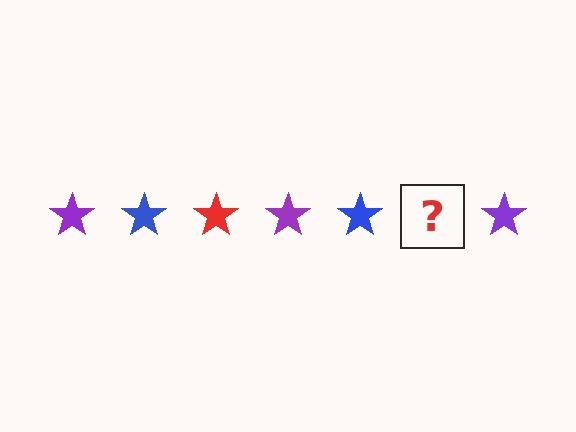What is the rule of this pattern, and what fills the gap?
The rule is that the pattern cycles through purple, blue, red stars. The gap should be filled with a red star.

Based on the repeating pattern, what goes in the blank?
The blank should be a red star.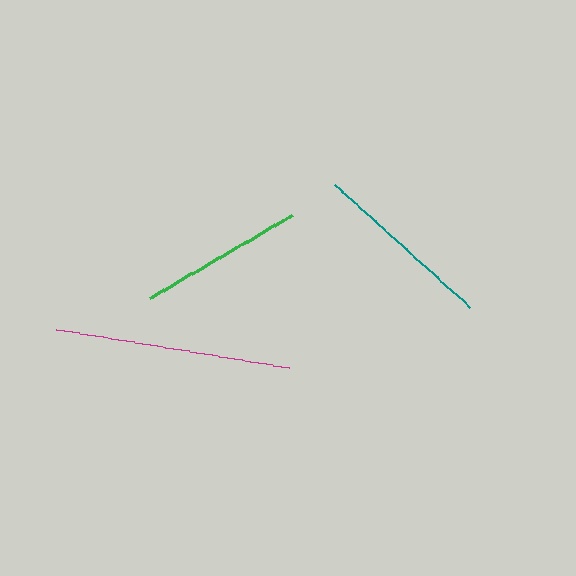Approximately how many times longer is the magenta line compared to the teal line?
The magenta line is approximately 1.3 times the length of the teal line.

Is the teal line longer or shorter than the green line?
The teal line is longer than the green line.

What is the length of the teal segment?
The teal segment is approximately 183 pixels long.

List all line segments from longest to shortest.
From longest to shortest: magenta, teal, green.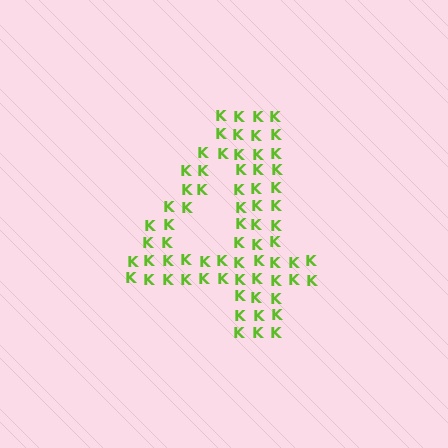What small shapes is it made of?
It is made of small letter K's.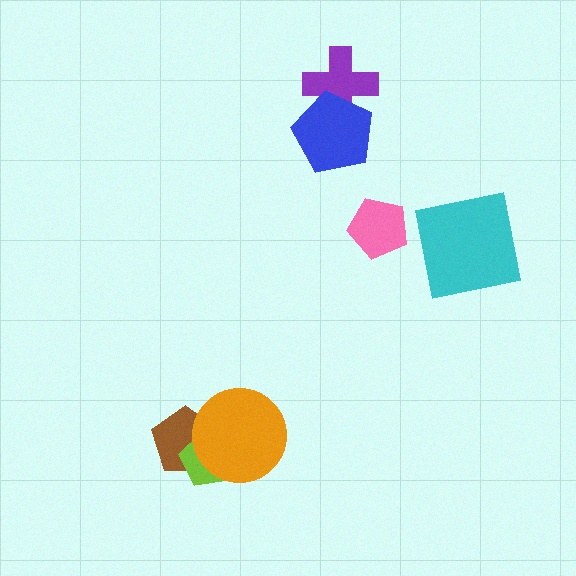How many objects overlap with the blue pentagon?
1 object overlaps with the blue pentagon.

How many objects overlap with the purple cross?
1 object overlaps with the purple cross.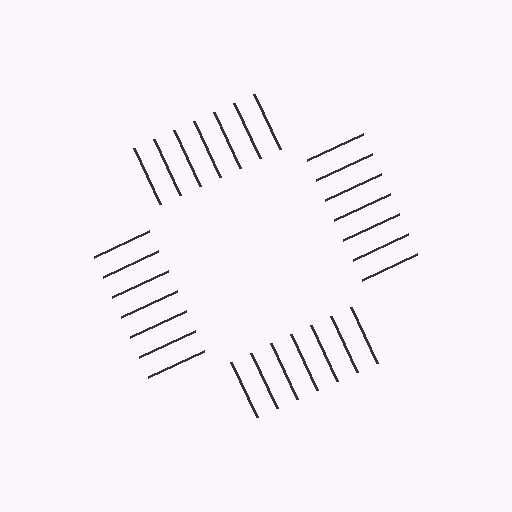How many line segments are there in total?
28 — 7 along each of the 4 edges.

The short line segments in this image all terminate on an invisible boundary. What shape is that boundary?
An illusory square — the line segments terminate on its edges but no continuous stroke is drawn.